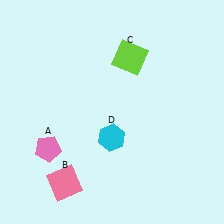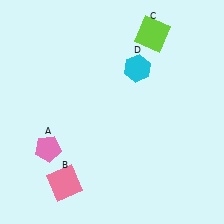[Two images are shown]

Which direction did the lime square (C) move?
The lime square (C) moved up.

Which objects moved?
The objects that moved are: the lime square (C), the cyan hexagon (D).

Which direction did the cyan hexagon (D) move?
The cyan hexagon (D) moved up.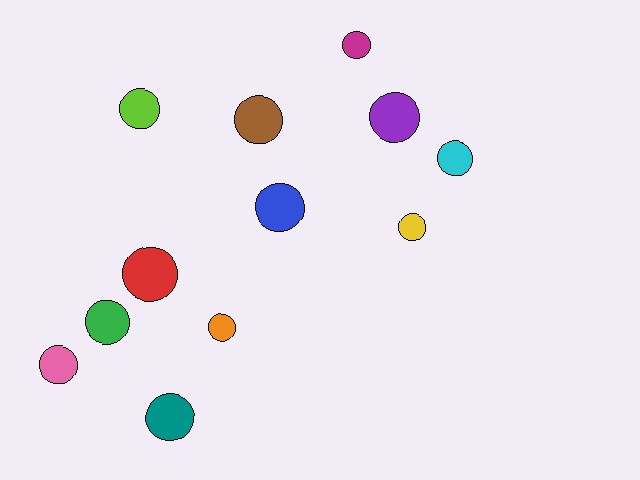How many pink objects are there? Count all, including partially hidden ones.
There is 1 pink object.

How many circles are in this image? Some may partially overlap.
There are 12 circles.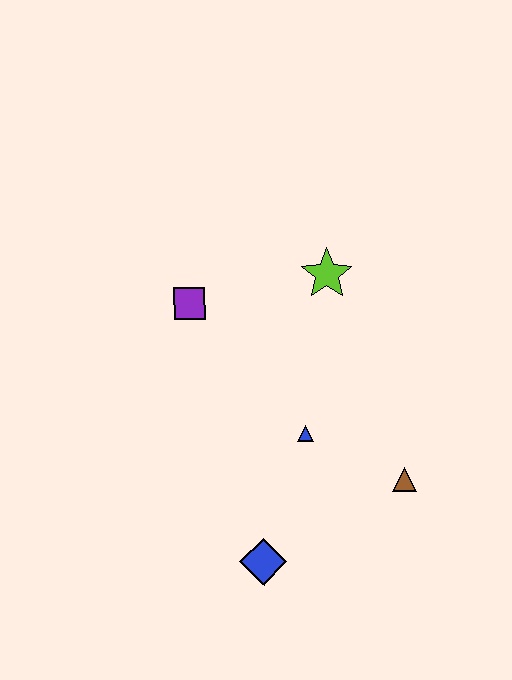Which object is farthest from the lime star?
The blue diamond is farthest from the lime star.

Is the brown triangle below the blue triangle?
Yes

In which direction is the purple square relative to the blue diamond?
The purple square is above the blue diamond.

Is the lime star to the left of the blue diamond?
No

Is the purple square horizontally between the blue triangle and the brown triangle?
No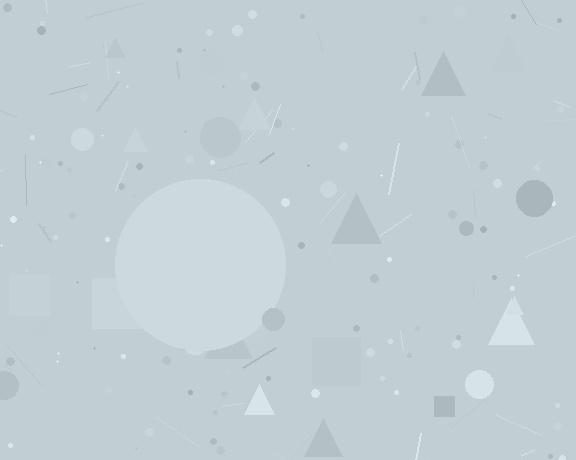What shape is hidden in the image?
A circle is hidden in the image.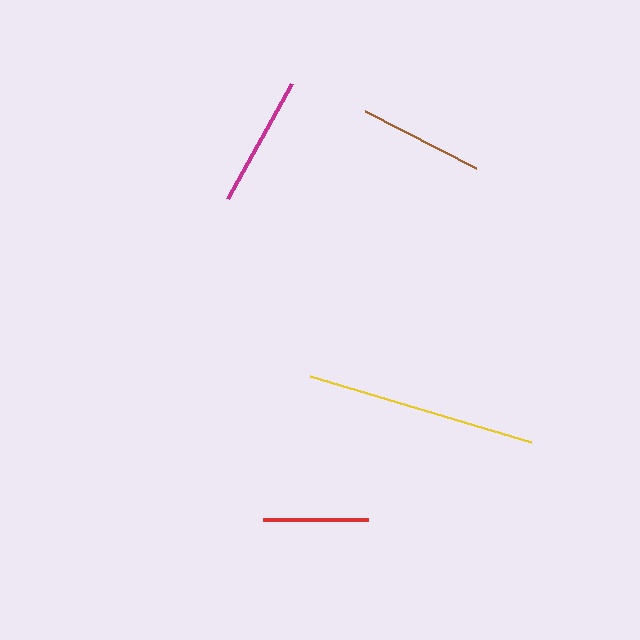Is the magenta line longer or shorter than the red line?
The magenta line is longer than the red line.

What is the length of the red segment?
The red segment is approximately 105 pixels long.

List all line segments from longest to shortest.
From longest to shortest: yellow, magenta, brown, red.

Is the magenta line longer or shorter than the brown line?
The magenta line is longer than the brown line.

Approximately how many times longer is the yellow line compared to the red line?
The yellow line is approximately 2.2 times the length of the red line.